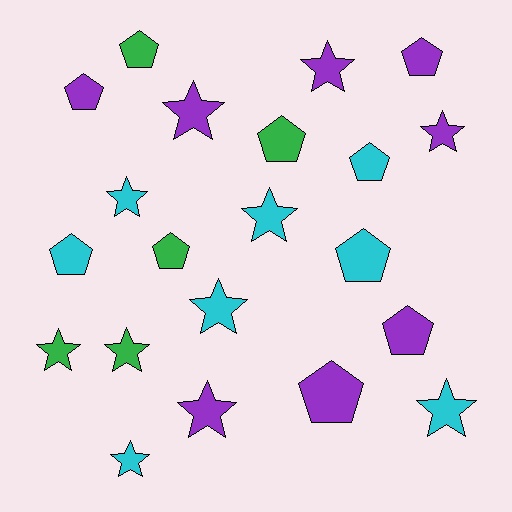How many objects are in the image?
There are 21 objects.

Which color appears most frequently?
Cyan, with 8 objects.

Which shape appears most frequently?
Star, with 11 objects.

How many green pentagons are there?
There are 3 green pentagons.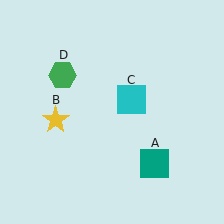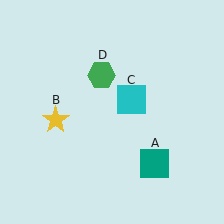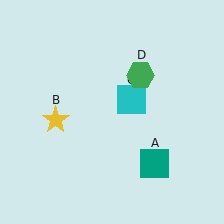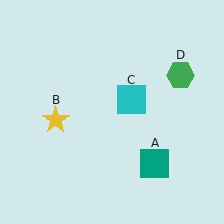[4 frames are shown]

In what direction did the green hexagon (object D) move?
The green hexagon (object D) moved right.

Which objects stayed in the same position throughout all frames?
Teal square (object A) and yellow star (object B) and cyan square (object C) remained stationary.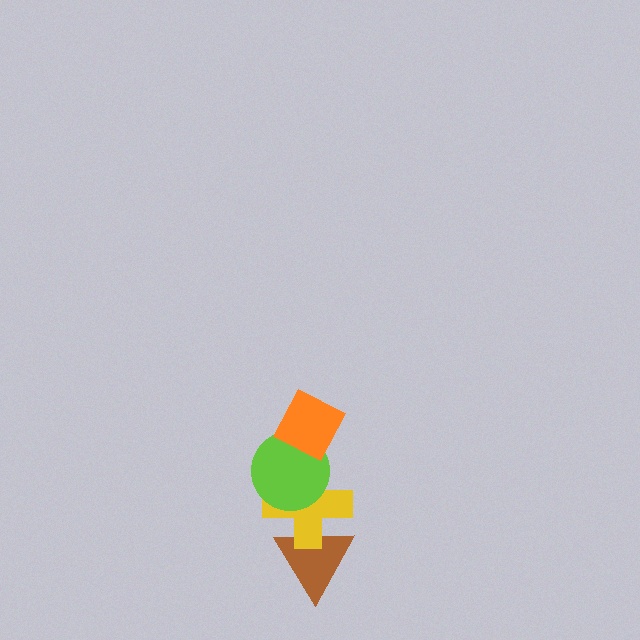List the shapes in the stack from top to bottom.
From top to bottom: the orange diamond, the lime circle, the yellow cross, the brown triangle.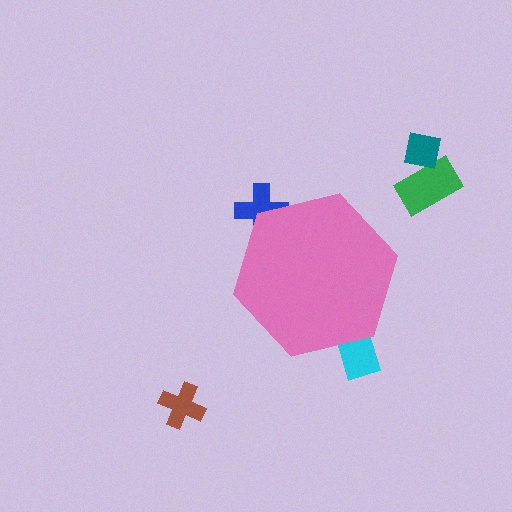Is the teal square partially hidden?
No, the teal square is fully visible.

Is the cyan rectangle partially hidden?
Yes, the cyan rectangle is partially hidden behind the pink hexagon.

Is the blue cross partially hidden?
Yes, the blue cross is partially hidden behind the pink hexagon.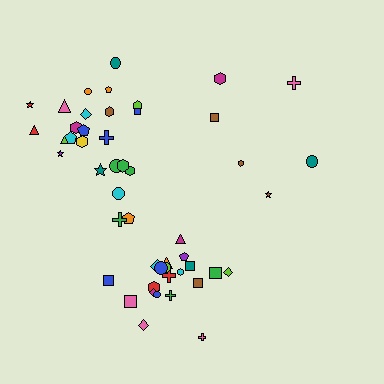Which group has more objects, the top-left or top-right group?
The top-left group.